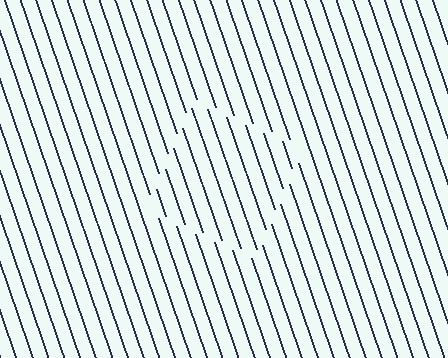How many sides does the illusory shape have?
4 sides — the line-ends trace a square.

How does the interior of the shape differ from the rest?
The interior of the shape contains the same grating, shifted by half a period — the contour is defined by the phase discontinuity where line-ends from the inner and outer gratings abut.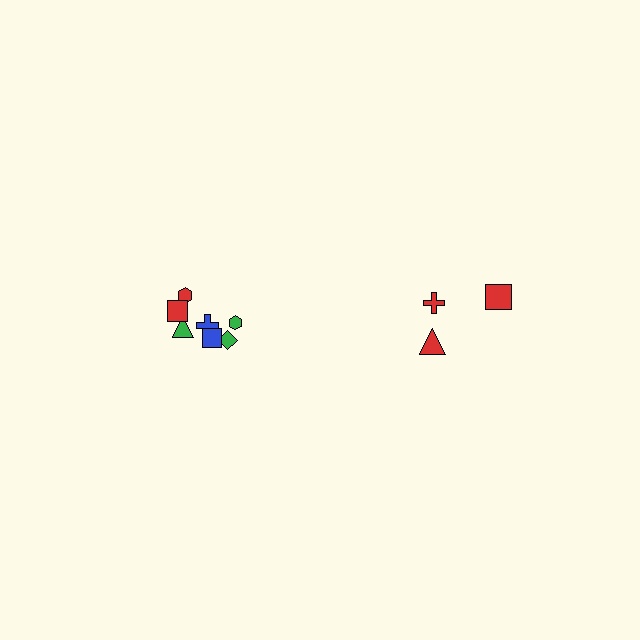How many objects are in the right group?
There are 3 objects.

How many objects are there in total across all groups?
There are 10 objects.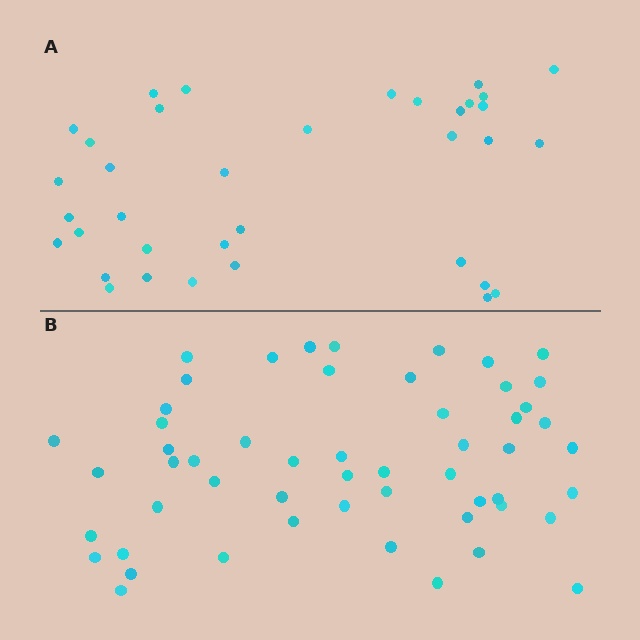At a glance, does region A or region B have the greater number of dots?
Region B (the bottom region) has more dots.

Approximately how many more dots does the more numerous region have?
Region B has approximately 20 more dots than region A.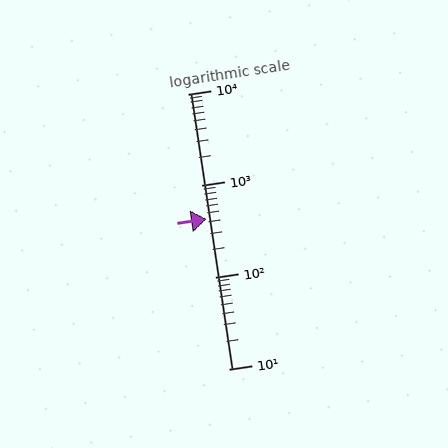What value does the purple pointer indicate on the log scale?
The pointer indicates approximately 430.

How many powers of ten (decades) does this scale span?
The scale spans 3 decades, from 10 to 10000.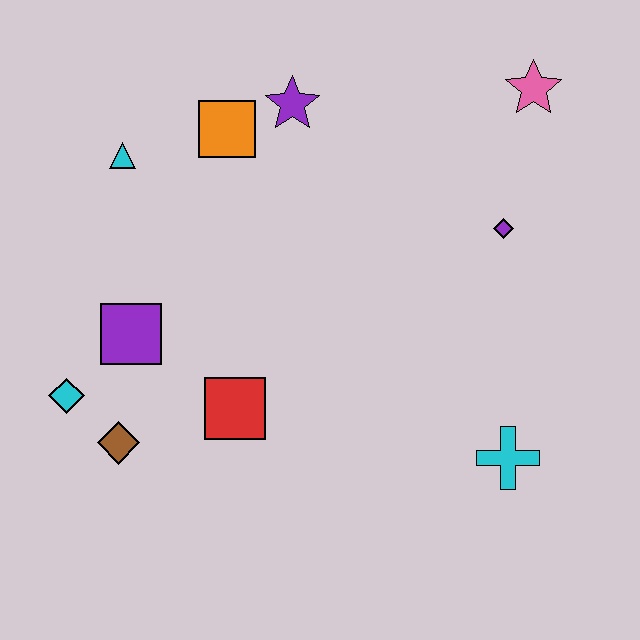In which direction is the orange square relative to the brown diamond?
The orange square is above the brown diamond.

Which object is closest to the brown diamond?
The cyan diamond is closest to the brown diamond.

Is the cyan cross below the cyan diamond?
Yes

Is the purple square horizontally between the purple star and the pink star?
No